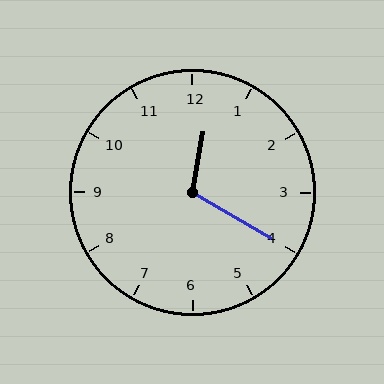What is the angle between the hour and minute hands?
Approximately 110 degrees.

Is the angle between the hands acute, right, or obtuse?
It is obtuse.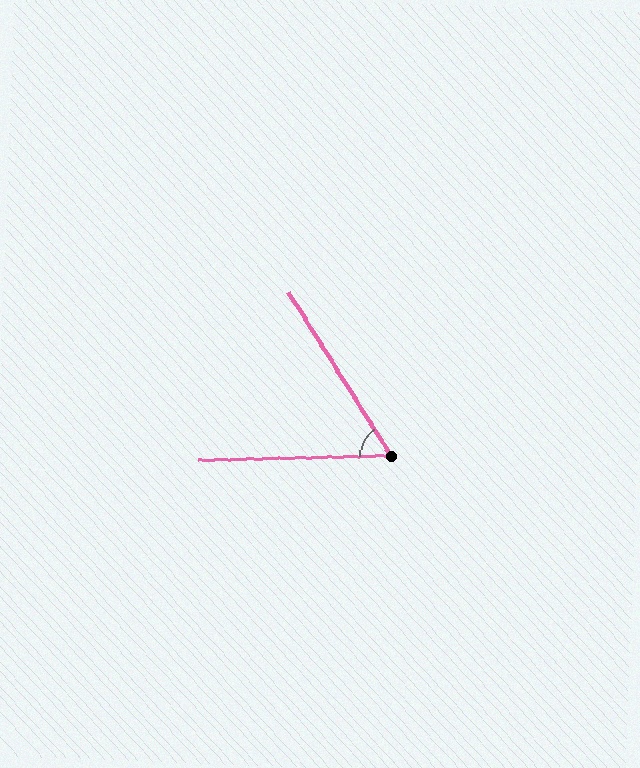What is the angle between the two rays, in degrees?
Approximately 59 degrees.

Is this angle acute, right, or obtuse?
It is acute.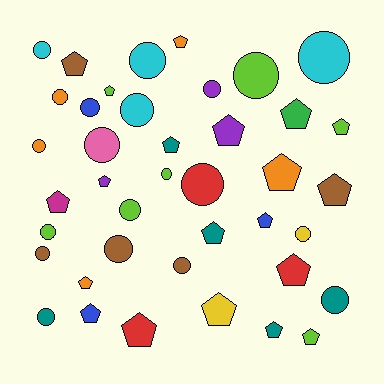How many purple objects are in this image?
There are 3 purple objects.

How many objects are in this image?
There are 40 objects.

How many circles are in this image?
There are 20 circles.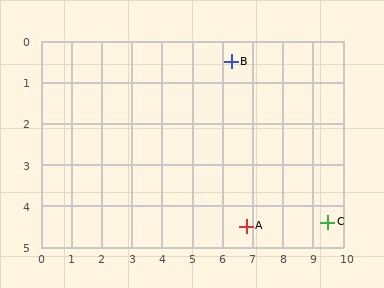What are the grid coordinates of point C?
Point C is at approximately (9.5, 4.4).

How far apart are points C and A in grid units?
Points C and A are about 2.7 grid units apart.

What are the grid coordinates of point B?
Point B is at approximately (6.3, 0.5).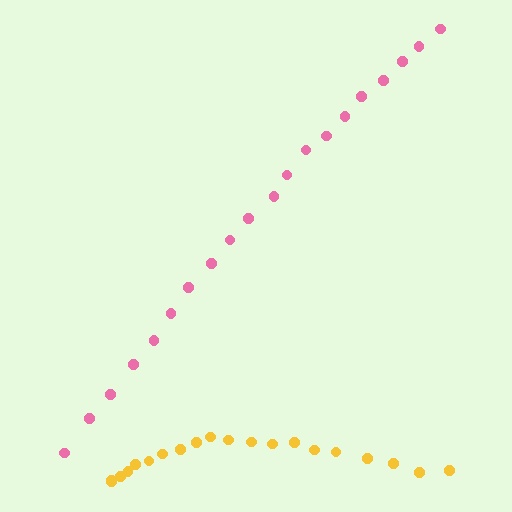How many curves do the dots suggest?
There are 2 distinct paths.